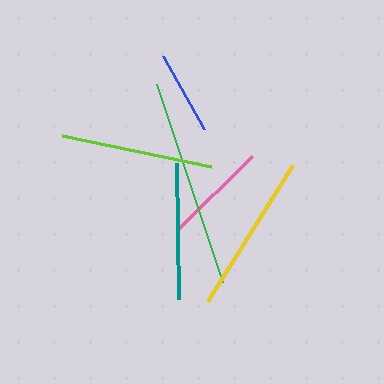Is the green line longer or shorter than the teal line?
The green line is longer than the teal line.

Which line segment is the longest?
The green line is the longest at approximately 209 pixels.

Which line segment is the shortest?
The blue line is the shortest at approximately 83 pixels.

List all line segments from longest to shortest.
From longest to shortest: green, yellow, lime, teal, pink, blue.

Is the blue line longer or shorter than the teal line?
The teal line is longer than the blue line.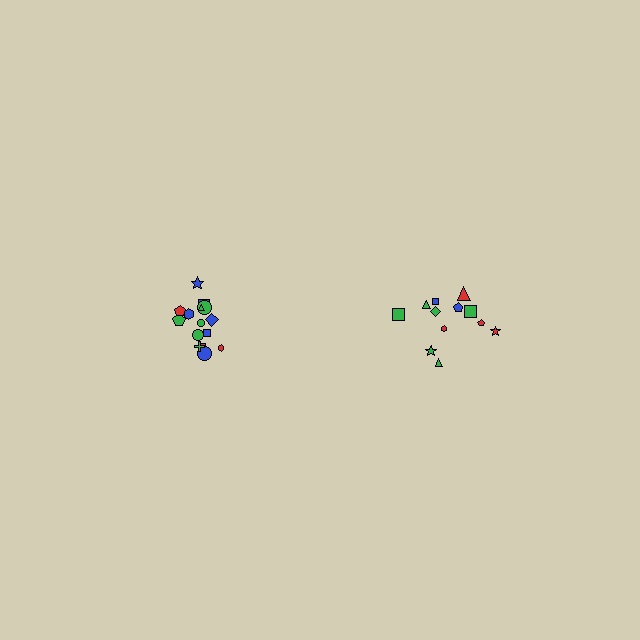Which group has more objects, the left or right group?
The left group.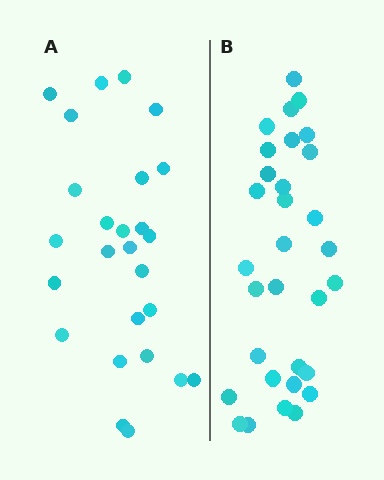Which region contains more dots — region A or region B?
Region B (the right region) has more dots.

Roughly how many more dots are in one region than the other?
Region B has about 5 more dots than region A.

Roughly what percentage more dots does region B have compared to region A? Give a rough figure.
About 20% more.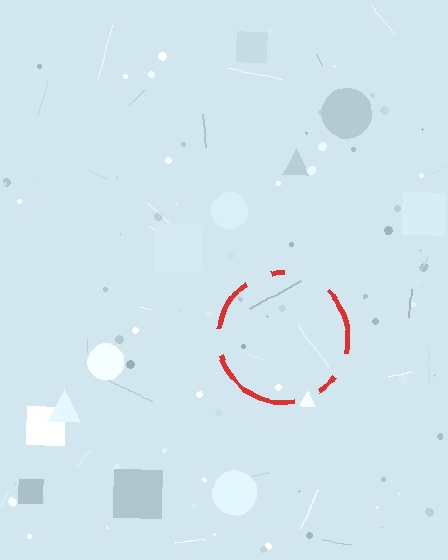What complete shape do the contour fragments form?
The contour fragments form a circle.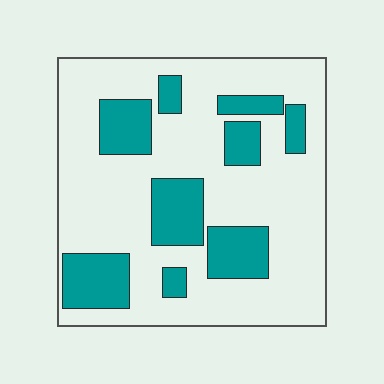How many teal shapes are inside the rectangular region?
9.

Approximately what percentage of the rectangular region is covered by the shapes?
Approximately 25%.